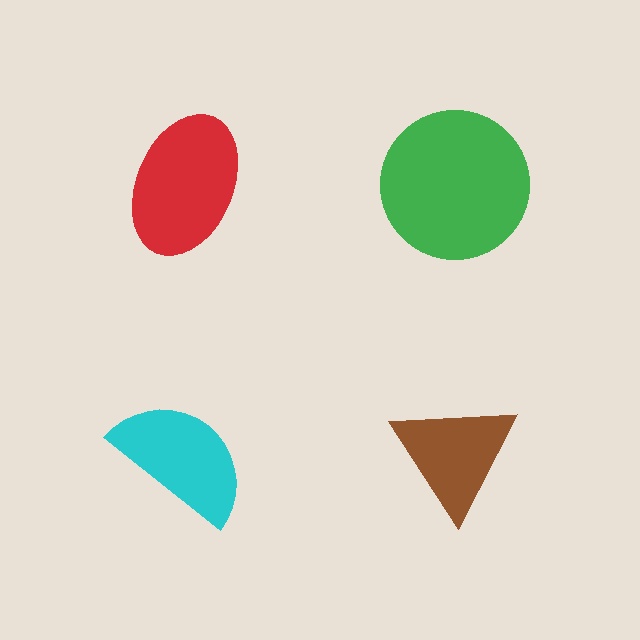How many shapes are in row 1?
2 shapes.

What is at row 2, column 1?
A cyan semicircle.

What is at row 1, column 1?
A red ellipse.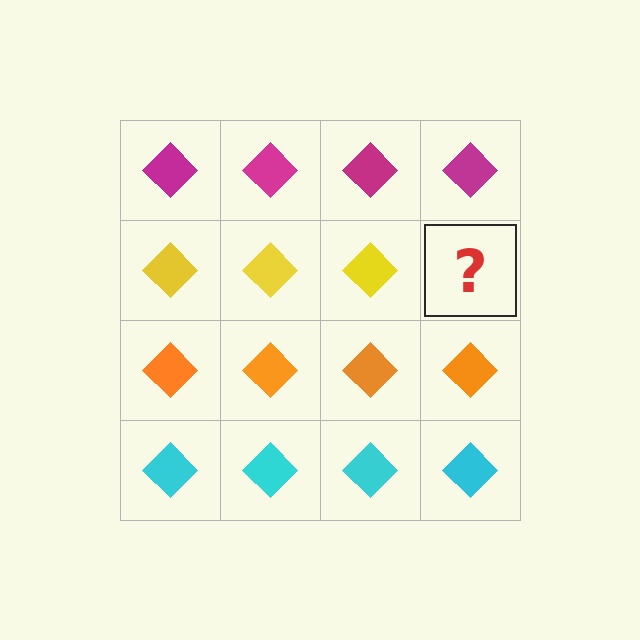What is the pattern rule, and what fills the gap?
The rule is that each row has a consistent color. The gap should be filled with a yellow diamond.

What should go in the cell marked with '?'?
The missing cell should contain a yellow diamond.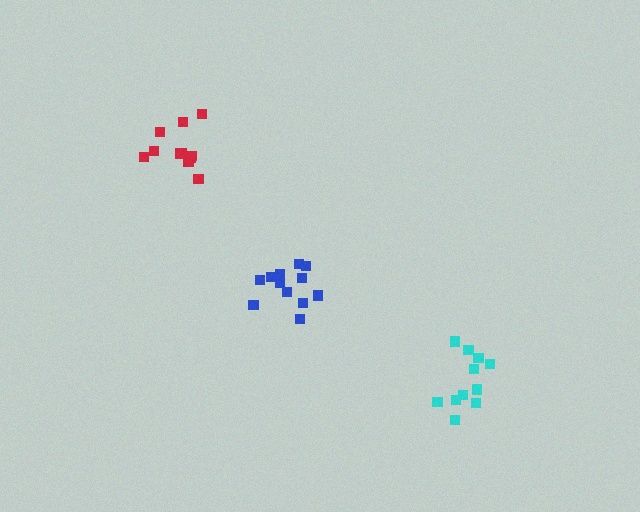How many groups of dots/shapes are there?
There are 3 groups.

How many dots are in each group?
Group 1: 11 dots, Group 2: 12 dots, Group 3: 11 dots (34 total).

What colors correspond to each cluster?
The clusters are colored: cyan, blue, red.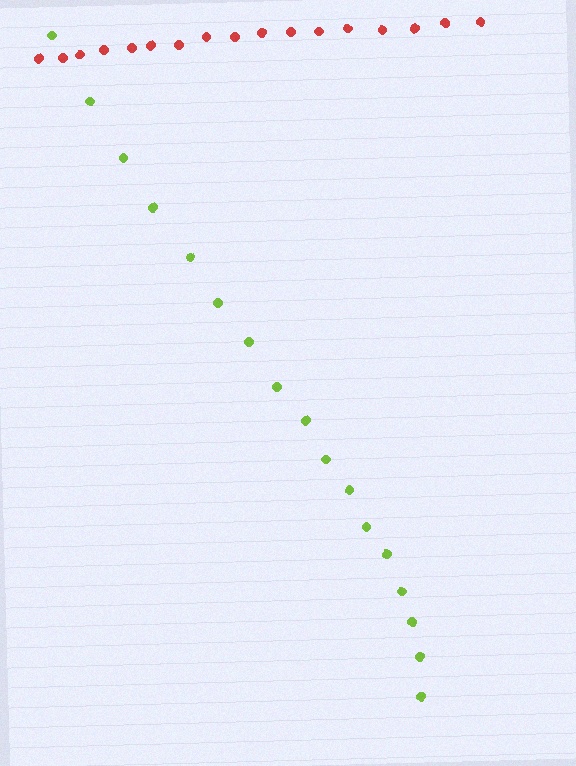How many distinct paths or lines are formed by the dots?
There are 2 distinct paths.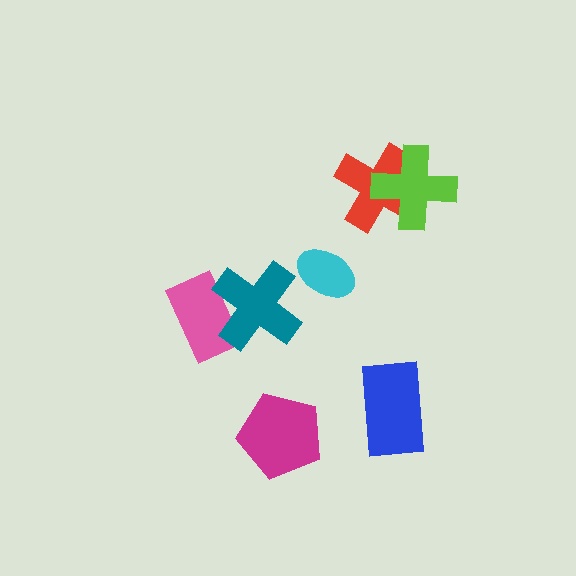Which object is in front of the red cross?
The lime cross is in front of the red cross.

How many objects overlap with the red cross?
1 object overlaps with the red cross.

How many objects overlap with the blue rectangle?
0 objects overlap with the blue rectangle.